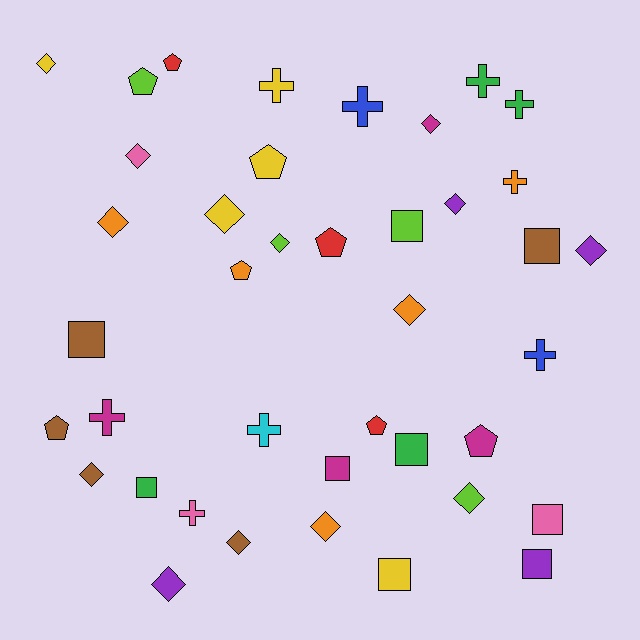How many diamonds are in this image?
There are 14 diamonds.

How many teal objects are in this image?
There are no teal objects.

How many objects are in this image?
There are 40 objects.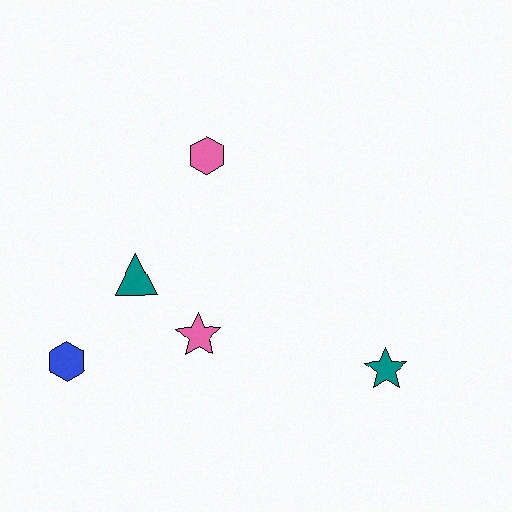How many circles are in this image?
There are no circles.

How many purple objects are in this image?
There are no purple objects.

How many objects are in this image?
There are 5 objects.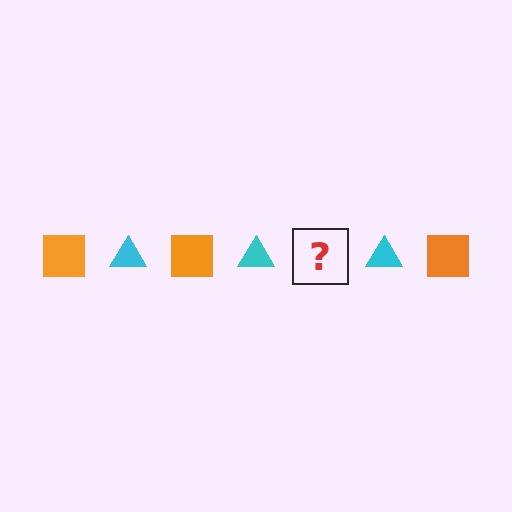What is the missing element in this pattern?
The missing element is an orange square.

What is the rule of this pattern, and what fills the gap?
The rule is that the pattern alternates between orange square and cyan triangle. The gap should be filled with an orange square.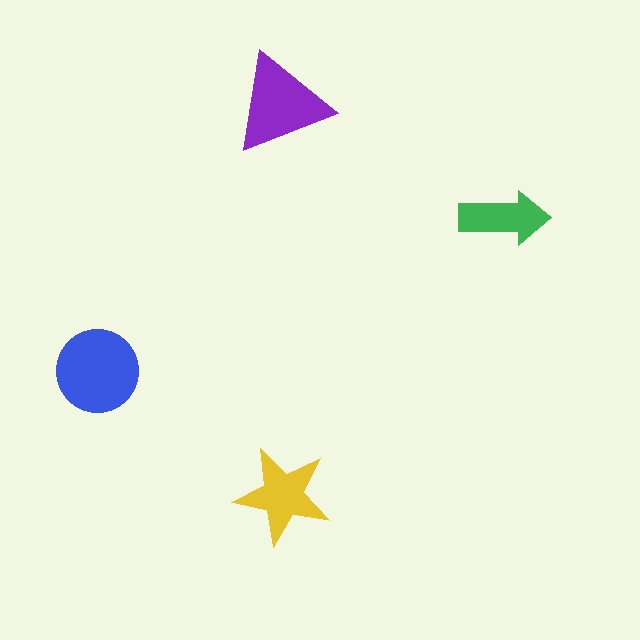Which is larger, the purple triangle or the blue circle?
The blue circle.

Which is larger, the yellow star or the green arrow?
The yellow star.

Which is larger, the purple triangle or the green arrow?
The purple triangle.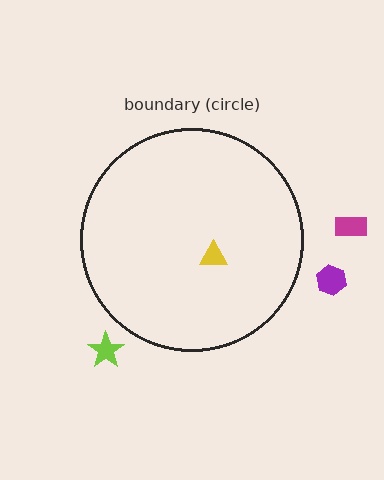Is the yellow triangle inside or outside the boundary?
Inside.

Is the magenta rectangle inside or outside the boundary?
Outside.